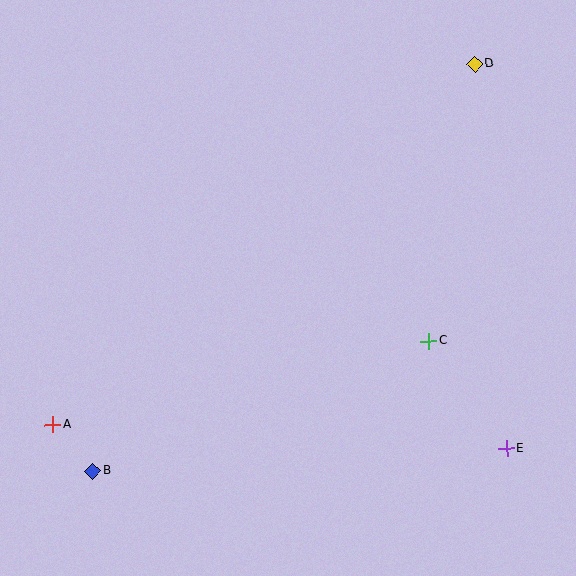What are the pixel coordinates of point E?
Point E is at (507, 448).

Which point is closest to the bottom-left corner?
Point B is closest to the bottom-left corner.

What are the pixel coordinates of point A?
Point A is at (53, 424).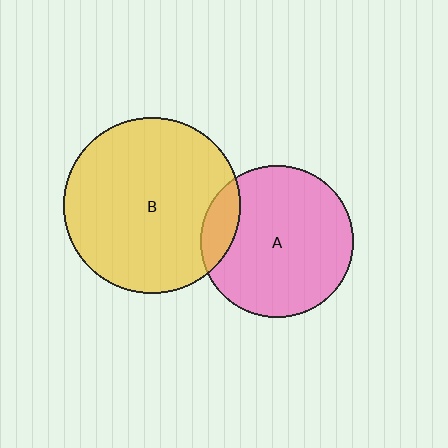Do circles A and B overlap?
Yes.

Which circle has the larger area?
Circle B (yellow).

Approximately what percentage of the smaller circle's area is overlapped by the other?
Approximately 15%.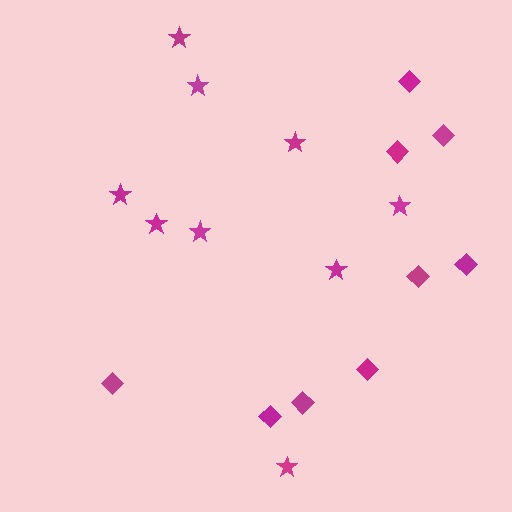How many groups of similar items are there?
There are 2 groups: one group of stars (9) and one group of diamonds (9).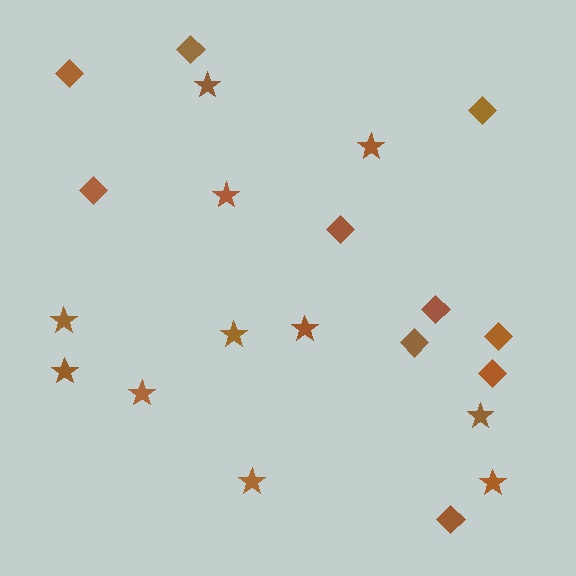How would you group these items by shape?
There are 2 groups: one group of diamonds (10) and one group of stars (11).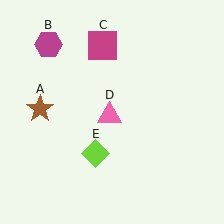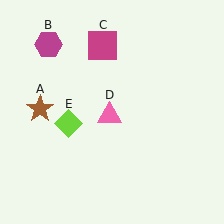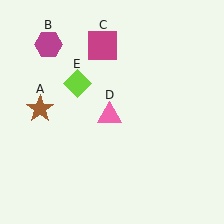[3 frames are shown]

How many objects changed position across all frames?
1 object changed position: lime diamond (object E).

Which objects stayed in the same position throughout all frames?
Brown star (object A) and magenta hexagon (object B) and magenta square (object C) and pink triangle (object D) remained stationary.